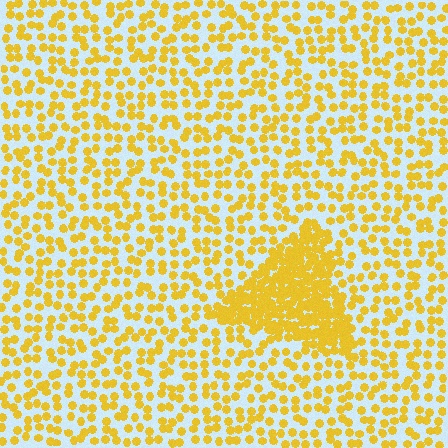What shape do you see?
I see a triangle.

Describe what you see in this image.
The image contains small yellow elements arranged at two different densities. A triangle-shaped region is visible where the elements are more densely packed than the surrounding area.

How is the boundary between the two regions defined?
The boundary is defined by a change in element density (approximately 2.7x ratio). All elements are the same color, size, and shape.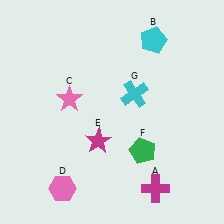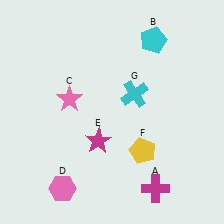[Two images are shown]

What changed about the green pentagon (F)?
In Image 1, F is green. In Image 2, it changed to yellow.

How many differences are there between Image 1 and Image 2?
There is 1 difference between the two images.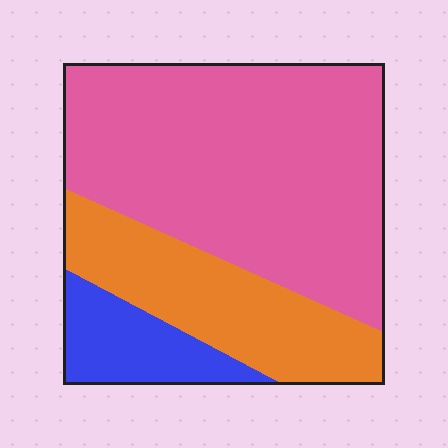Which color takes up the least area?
Blue, at roughly 15%.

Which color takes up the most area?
Pink, at roughly 60%.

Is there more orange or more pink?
Pink.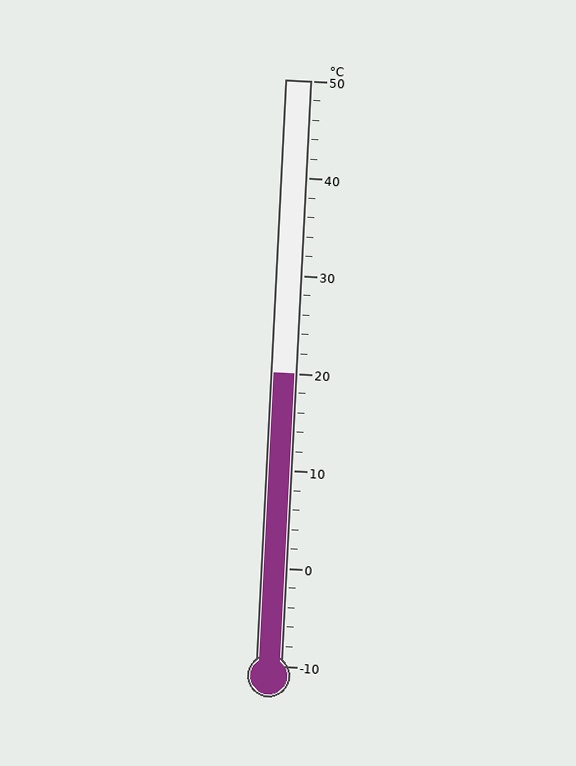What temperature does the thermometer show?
The thermometer shows approximately 20°C.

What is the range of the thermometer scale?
The thermometer scale ranges from -10°C to 50°C.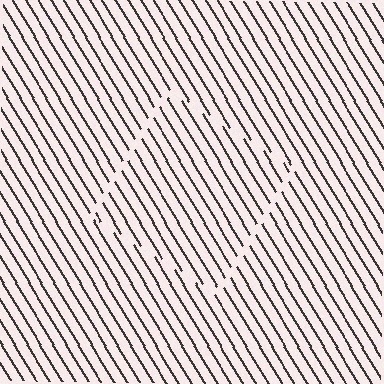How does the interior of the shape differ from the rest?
The interior of the shape contains the same grating, shifted by half a period — the contour is defined by the phase discontinuity where line-ends from the inner and outer gratings abut.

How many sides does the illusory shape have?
4 sides — the line-ends trace a square.